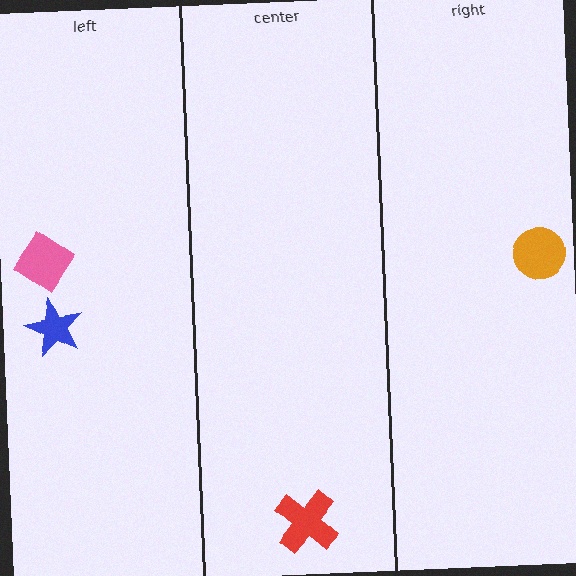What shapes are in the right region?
The orange circle.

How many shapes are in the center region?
1.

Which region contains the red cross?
The center region.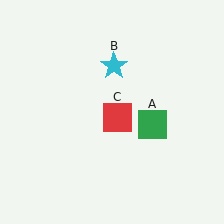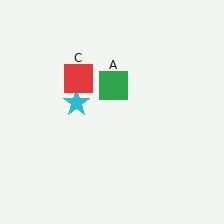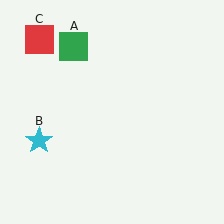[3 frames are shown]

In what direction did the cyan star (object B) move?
The cyan star (object B) moved down and to the left.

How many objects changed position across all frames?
3 objects changed position: green square (object A), cyan star (object B), red square (object C).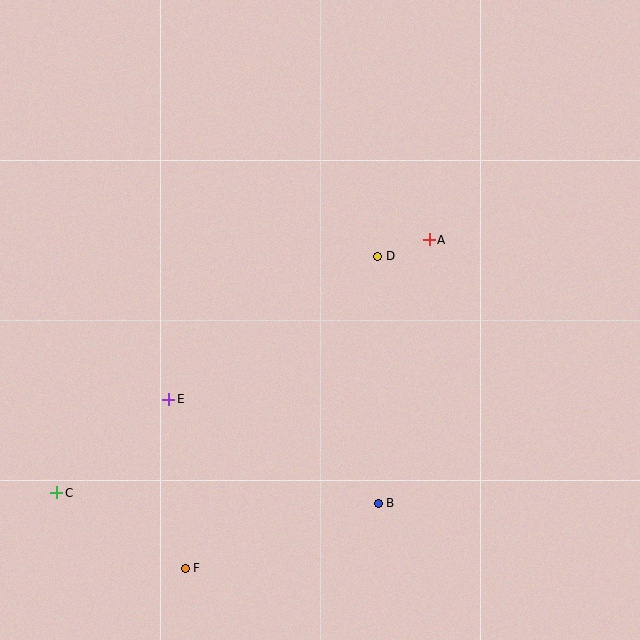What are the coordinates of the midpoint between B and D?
The midpoint between B and D is at (378, 380).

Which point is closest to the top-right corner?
Point A is closest to the top-right corner.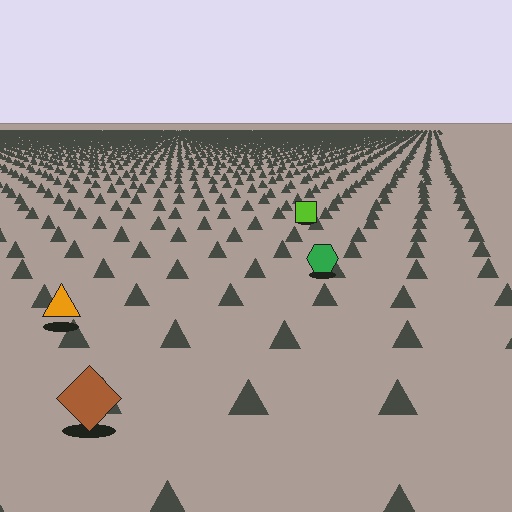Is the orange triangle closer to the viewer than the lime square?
Yes. The orange triangle is closer — you can tell from the texture gradient: the ground texture is coarser near it.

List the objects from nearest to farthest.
From nearest to farthest: the brown diamond, the orange triangle, the green hexagon, the lime square.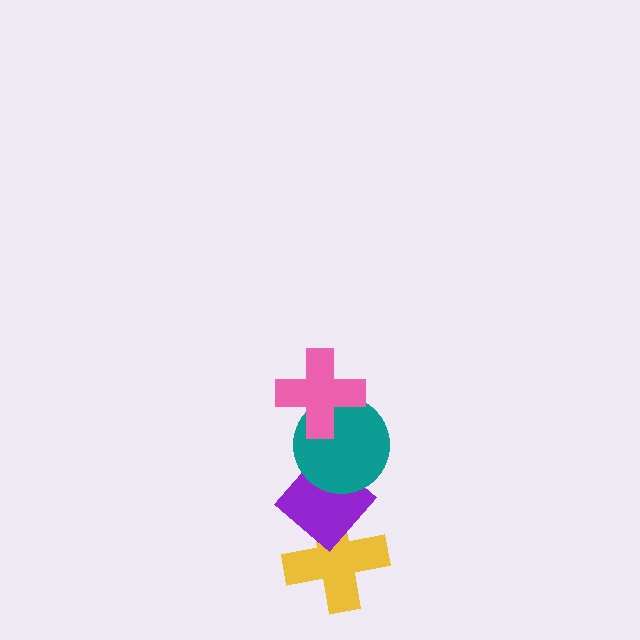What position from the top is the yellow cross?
The yellow cross is 4th from the top.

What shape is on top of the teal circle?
The pink cross is on top of the teal circle.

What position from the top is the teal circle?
The teal circle is 2nd from the top.